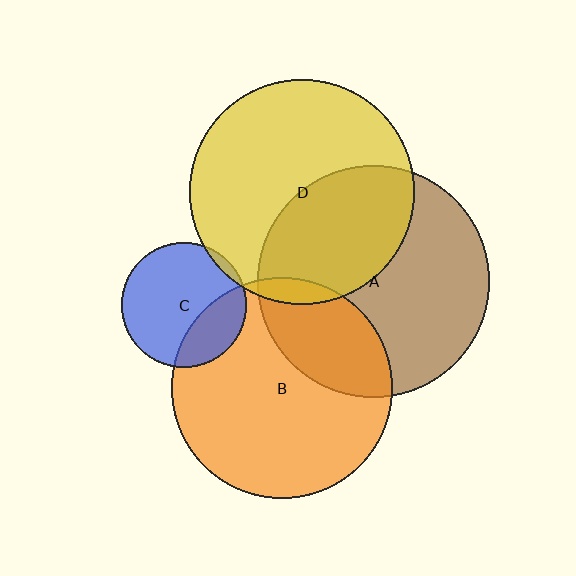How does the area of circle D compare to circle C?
Approximately 3.2 times.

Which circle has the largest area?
Circle A (brown).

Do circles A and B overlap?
Yes.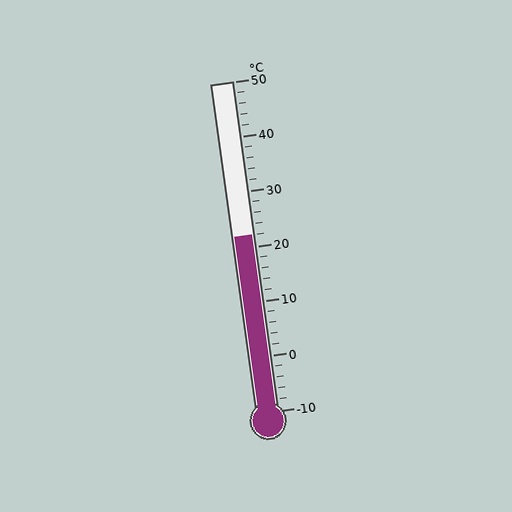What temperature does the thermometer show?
The thermometer shows approximately 22°C.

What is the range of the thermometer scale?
The thermometer scale ranges from -10°C to 50°C.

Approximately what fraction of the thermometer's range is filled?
The thermometer is filled to approximately 55% of its range.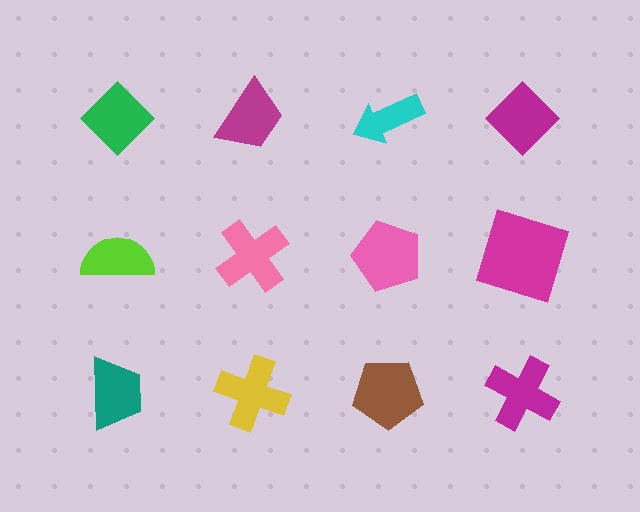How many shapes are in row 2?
4 shapes.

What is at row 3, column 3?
A brown pentagon.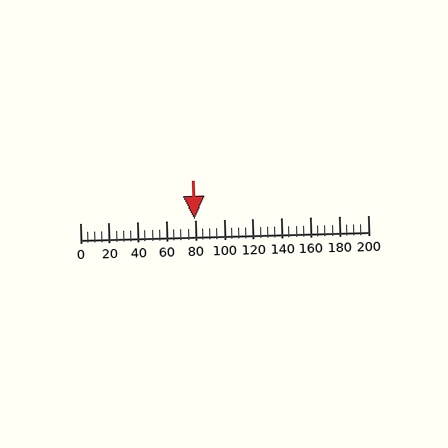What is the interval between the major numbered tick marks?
The major tick marks are spaced 20 units apart.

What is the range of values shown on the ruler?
The ruler shows values from 0 to 200.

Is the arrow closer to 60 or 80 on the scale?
The arrow is closer to 80.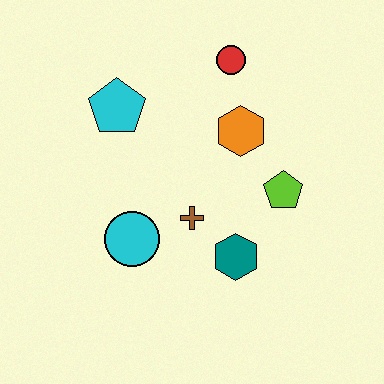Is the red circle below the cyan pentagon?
No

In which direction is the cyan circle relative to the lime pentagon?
The cyan circle is to the left of the lime pentagon.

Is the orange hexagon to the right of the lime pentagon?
No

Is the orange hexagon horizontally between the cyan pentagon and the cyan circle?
No